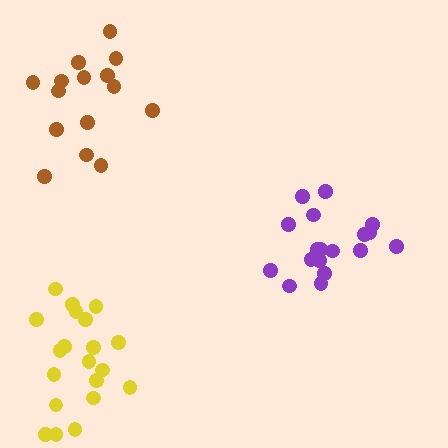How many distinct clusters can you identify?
There are 3 distinct clusters.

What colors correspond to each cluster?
The clusters are colored: purple, yellow, brown.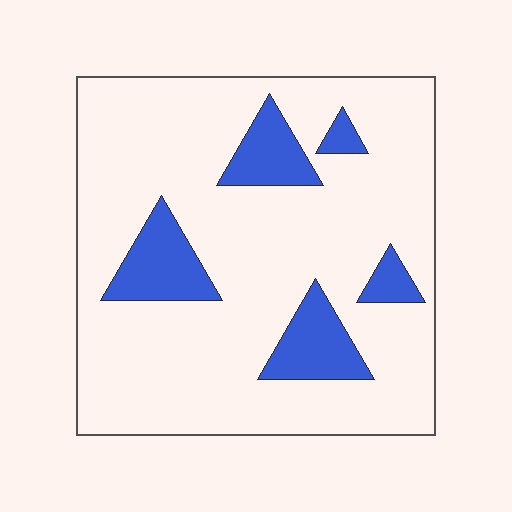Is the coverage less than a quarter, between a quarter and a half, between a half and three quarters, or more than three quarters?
Less than a quarter.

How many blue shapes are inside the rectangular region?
5.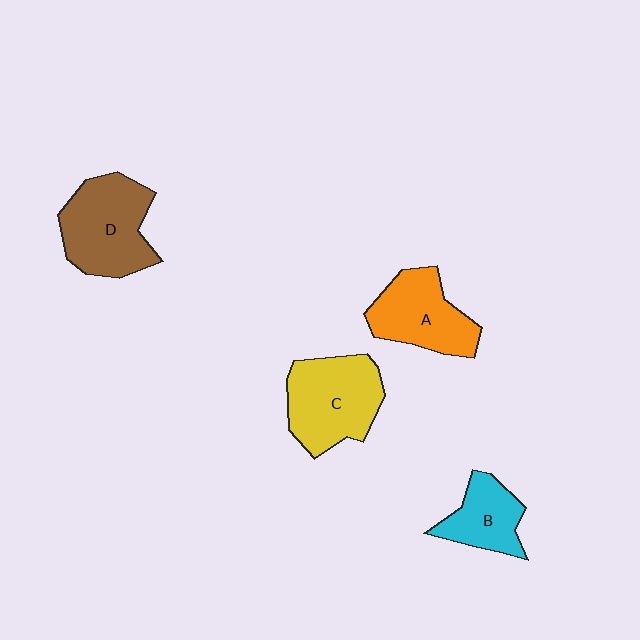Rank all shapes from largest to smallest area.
From largest to smallest: D (brown), C (yellow), A (orange), B (cyan).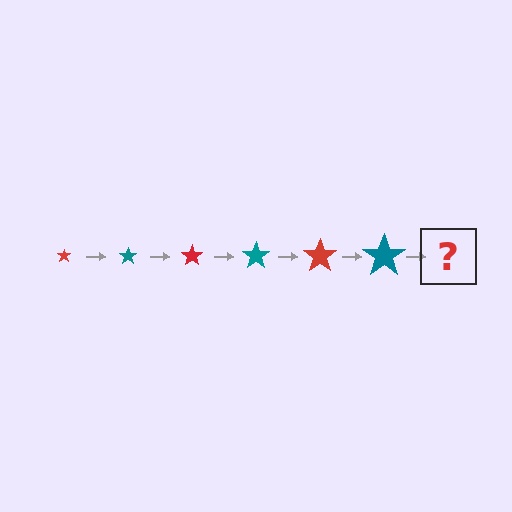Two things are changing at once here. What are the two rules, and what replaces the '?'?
The two rules are that the star grows larger each step and the color cycles through red and teal. The '?' should be a red star, larger than the previous one.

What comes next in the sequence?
The next element should be a red star, larger than the previous one.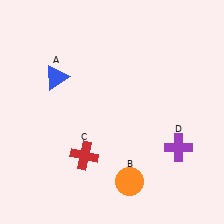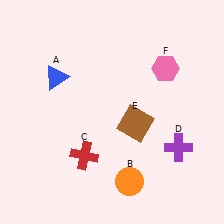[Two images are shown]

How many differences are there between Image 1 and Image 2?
There are 2 differences between the two images.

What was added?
A brown square (E), a pink hexagon (F) were added in Image 2.